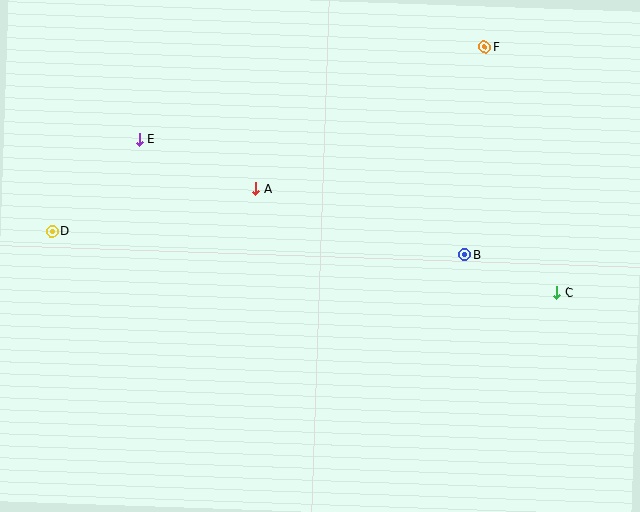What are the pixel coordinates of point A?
Point A is at (256, 189).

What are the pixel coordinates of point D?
Point D is at (52, 231).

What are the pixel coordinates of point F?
Point F is at (485, 47).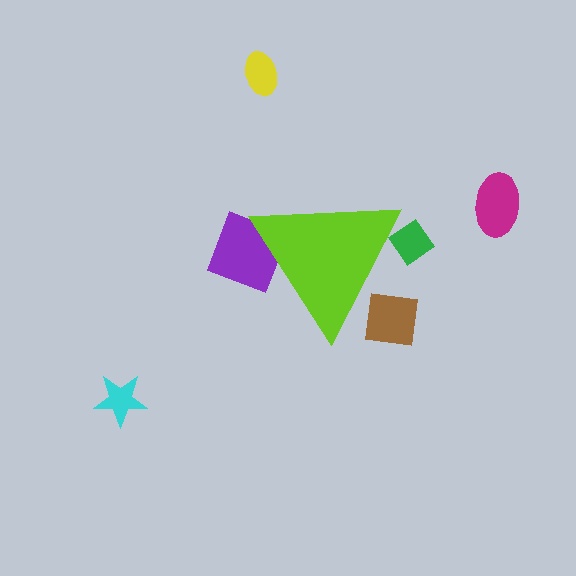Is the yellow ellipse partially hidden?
No, the yellow ellipse is fully visible.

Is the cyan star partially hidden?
No, the cyan star is fully visible.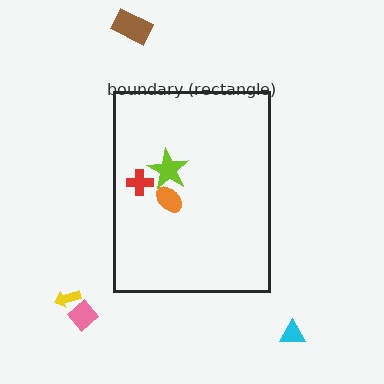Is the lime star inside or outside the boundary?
Inside.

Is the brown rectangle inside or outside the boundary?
Outside.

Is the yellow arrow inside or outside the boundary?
Outside.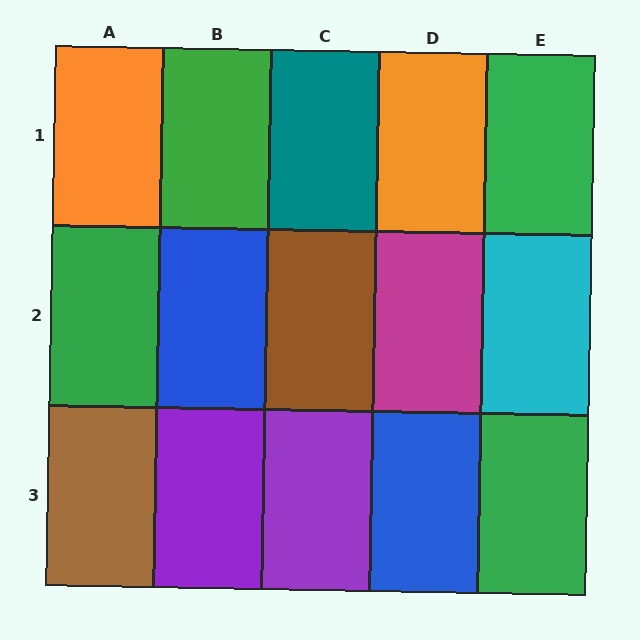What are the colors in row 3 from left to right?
Brown, purple, purple, blue, green.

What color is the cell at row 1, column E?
Green.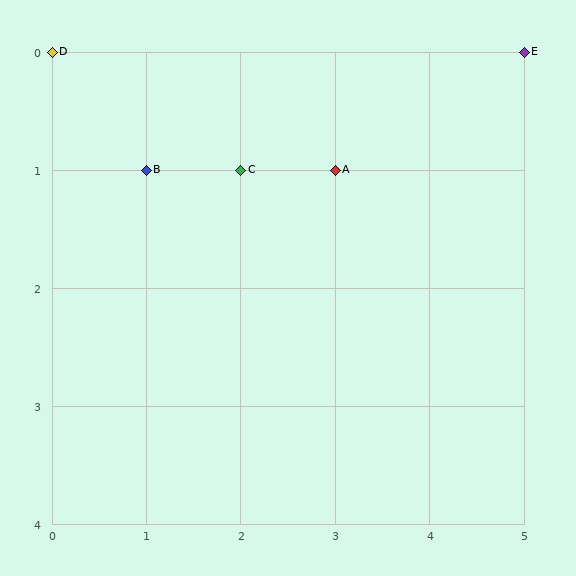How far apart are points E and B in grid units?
Points E and B are 4 columns and 1 row apart (about 4.1 grid units diagonally).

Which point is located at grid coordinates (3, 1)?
Point A is at (3, 1).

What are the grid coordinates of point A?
Point A is at grid coordinates (3, 1).